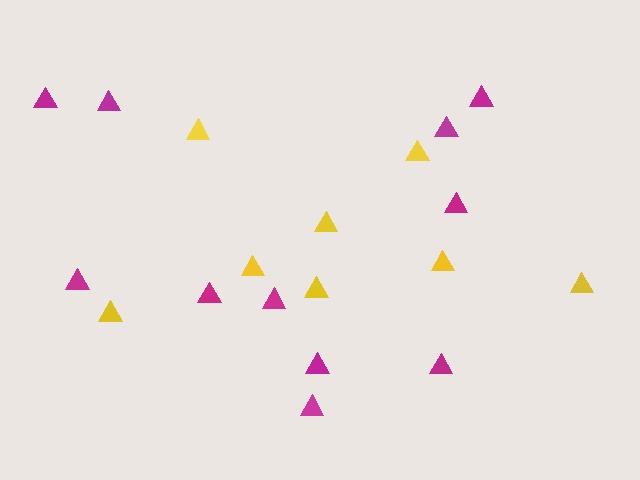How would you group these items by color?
There are 2 groups: one group of magenta triangles (11) and one group of yellow triangles (8).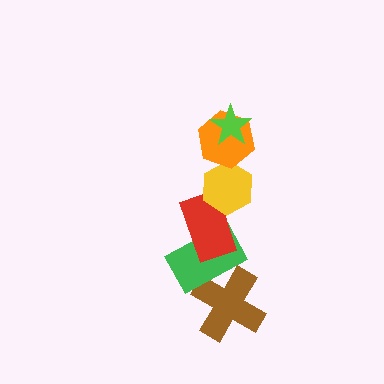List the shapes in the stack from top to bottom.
From top to bottom: the lime star, the orange hexagon, the yellow hexagon, the red rectangle, the green rectangle, the brown cross.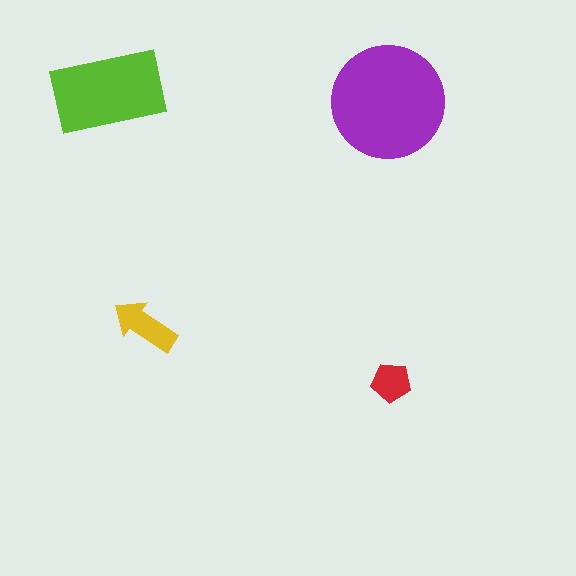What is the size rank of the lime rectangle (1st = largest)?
2nd.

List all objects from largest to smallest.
The purple circle, the lime rectangle, the yellow arrow, the red pentagon.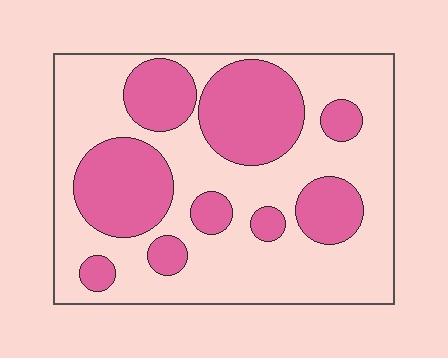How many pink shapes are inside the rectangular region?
9.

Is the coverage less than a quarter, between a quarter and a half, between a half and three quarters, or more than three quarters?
Between a quarter and a half.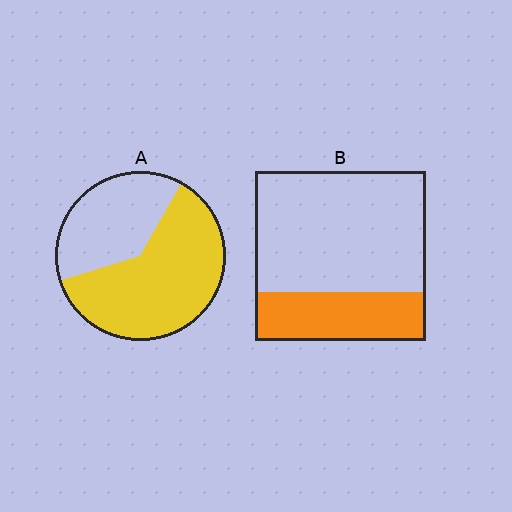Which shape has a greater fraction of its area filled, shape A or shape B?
Shape A.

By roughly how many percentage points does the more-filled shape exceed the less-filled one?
By roughly 35 percentage points (A over B).